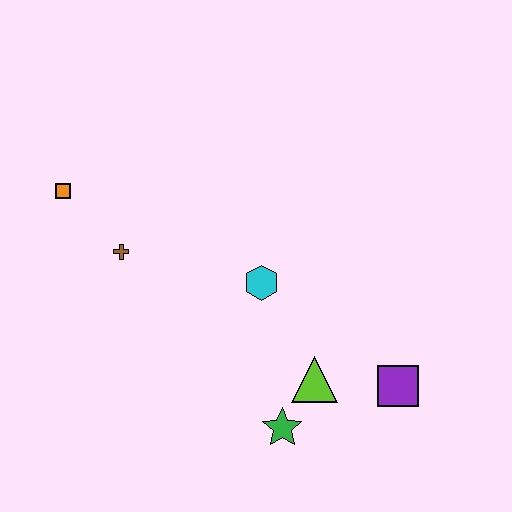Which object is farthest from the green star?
The orange square is farthest from the green star.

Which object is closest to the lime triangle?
The green star is closest to the lime triangle.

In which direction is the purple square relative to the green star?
The purple square is to the right of the green star.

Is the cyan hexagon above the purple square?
Yes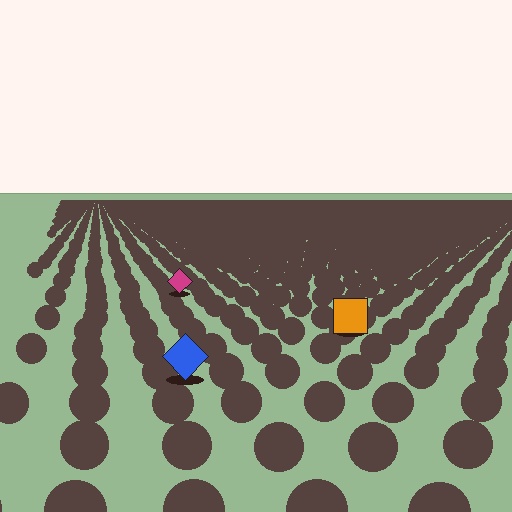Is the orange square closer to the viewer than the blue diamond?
No. The blue diamond is closer — you can tell from the texture gradient: the ground texture is coarser near it.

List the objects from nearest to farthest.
From nearest to farthest: the blue diamond, the orange square, the magenta diamond.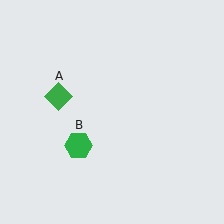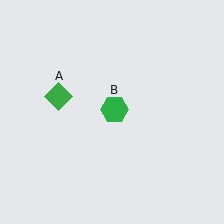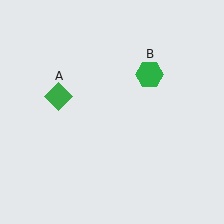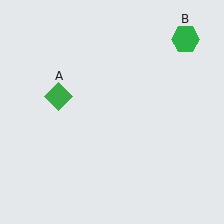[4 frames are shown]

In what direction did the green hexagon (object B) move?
The green hexagon (object B) moved up and to the right.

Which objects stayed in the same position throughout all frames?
Green diamond (object A) remained stationary.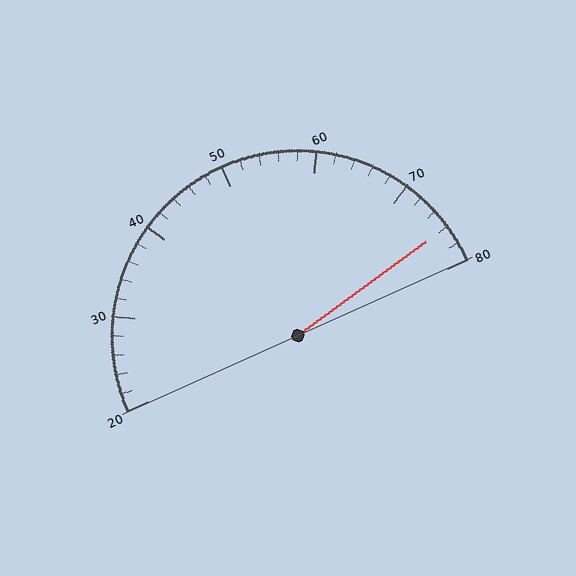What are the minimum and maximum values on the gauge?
The gauge ranges from 20 to 80.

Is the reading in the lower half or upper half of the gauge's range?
The reading is in the upper half of the range (20 to 80).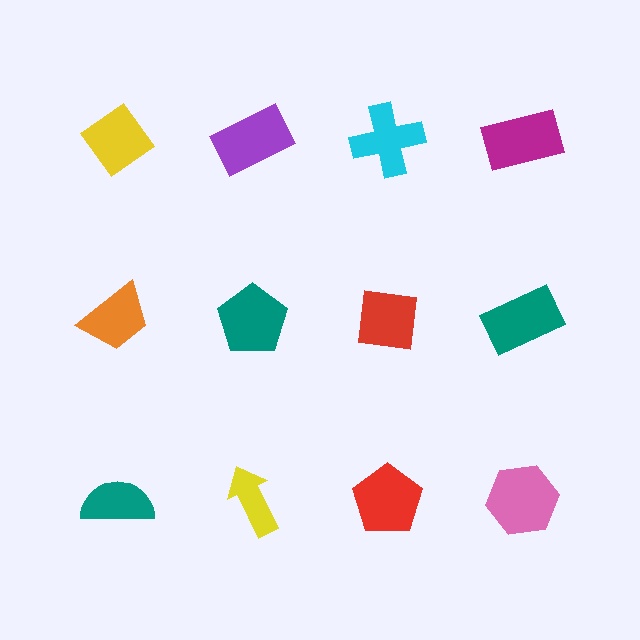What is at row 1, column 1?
A yellow diamond.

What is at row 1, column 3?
A cyan cross.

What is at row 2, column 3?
A red square.